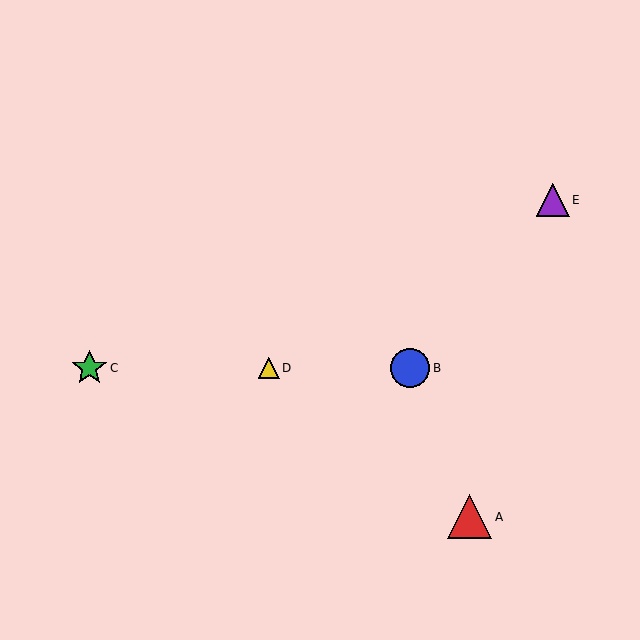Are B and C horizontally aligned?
Yes, both are at y≈368.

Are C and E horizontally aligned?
No, C is at y≈368 and E is at y≈200.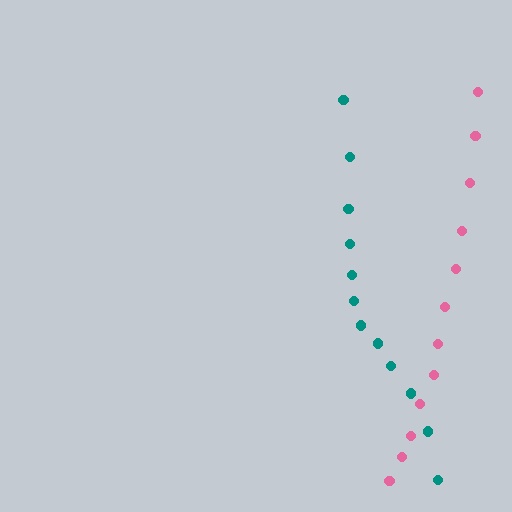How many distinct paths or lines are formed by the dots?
There are 2 distinct paths.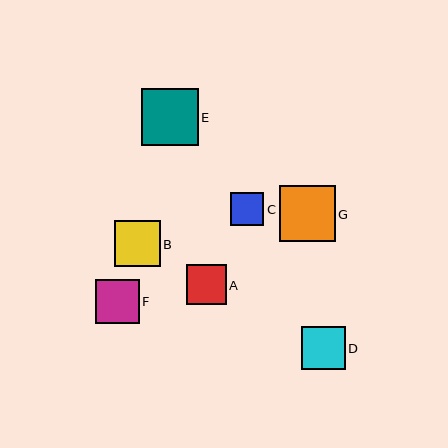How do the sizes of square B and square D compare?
Square B and square D are approximately the same size.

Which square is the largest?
Square E is the largest with a size of approximately 56 pixels.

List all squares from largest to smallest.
From largest to smallest: E, G, B, F, D, A, C.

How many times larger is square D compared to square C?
Square D is approximately 1.3 times the size of square C.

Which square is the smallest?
Square C is the smallest with a size of approximately 33 pixels.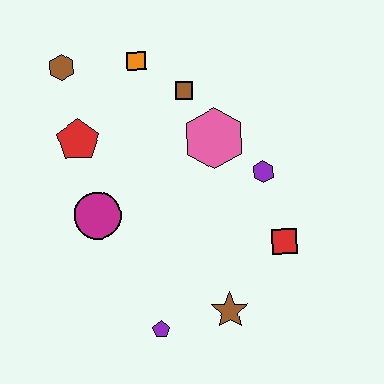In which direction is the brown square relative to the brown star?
The brown square is above the brown star.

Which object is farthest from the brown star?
The brown hexagon is farthest from the brown star.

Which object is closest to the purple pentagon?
The brown star is closest to the purple pentagon.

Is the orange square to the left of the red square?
Yes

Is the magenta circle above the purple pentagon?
Yes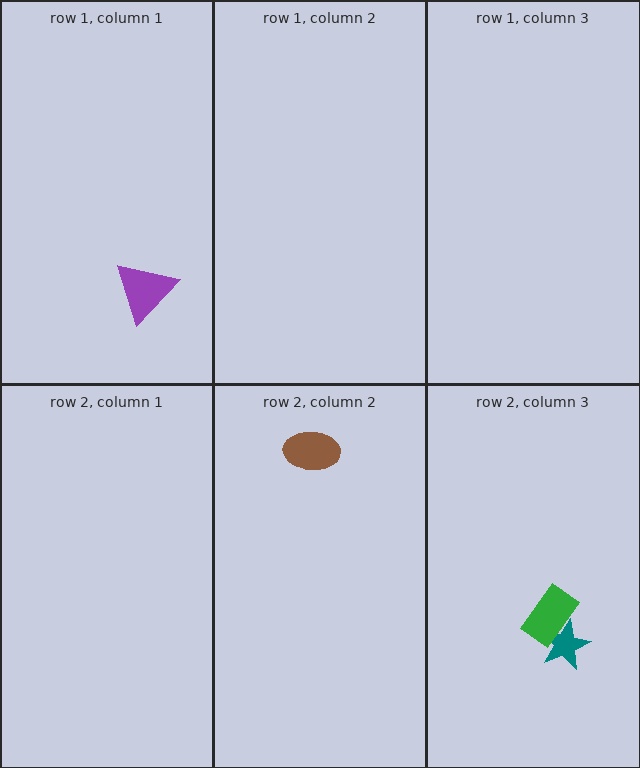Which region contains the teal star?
The row 2, column 3 region.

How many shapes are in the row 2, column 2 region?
1.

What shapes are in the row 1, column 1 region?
The purple triangle.